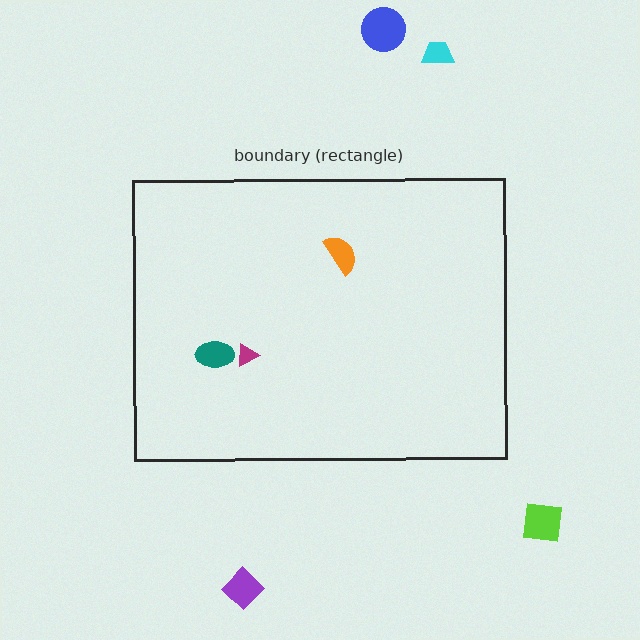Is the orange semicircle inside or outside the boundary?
Inside.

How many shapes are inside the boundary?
3 inside, 4 outside.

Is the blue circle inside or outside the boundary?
Outside.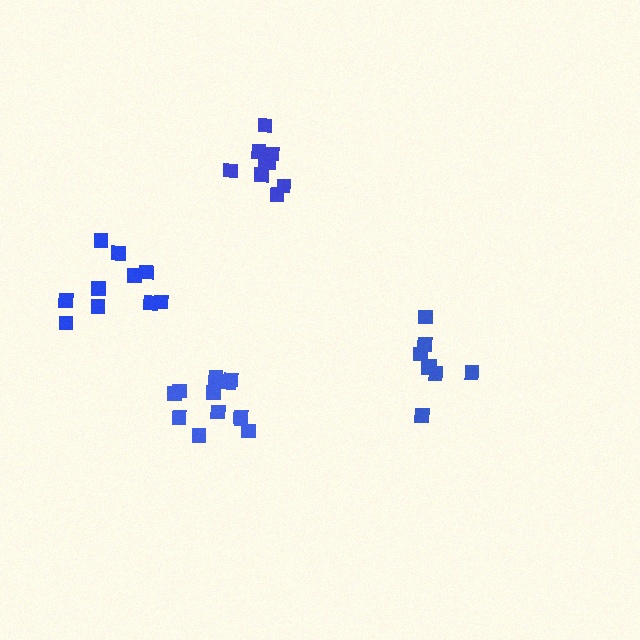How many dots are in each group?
Group 1: 12 dots, Group 2: 10 dots, Group 3: 8 dots, Group 4: 9 dots (39 total).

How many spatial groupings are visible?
There are 4 spatial groupings.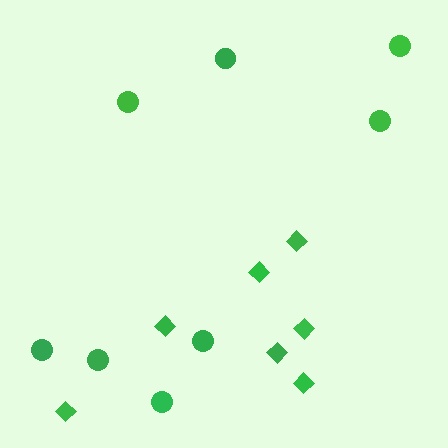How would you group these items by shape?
There are 2 groups: one group of diamonds (7) and one group of circles (8).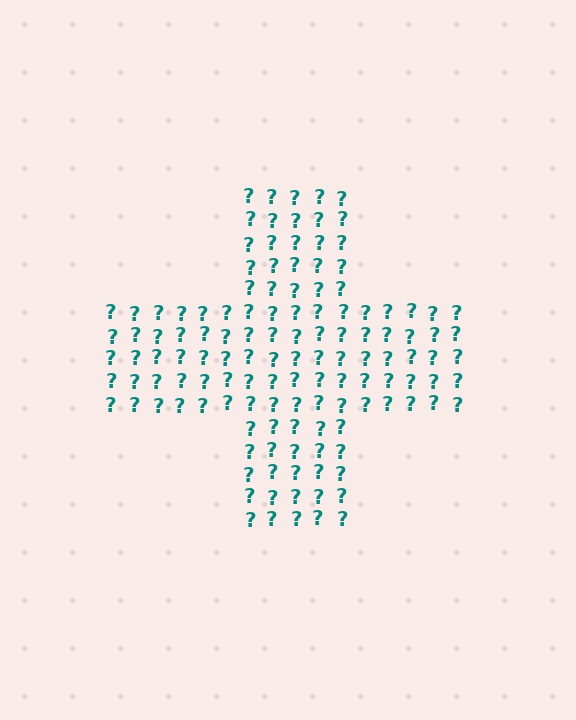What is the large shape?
The large shape is a cross.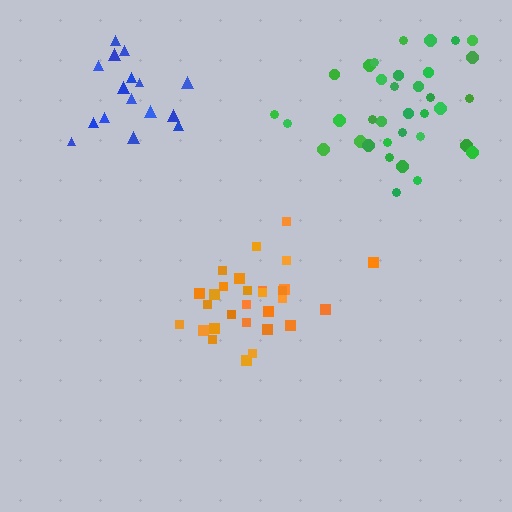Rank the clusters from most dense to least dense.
orange, blue, green.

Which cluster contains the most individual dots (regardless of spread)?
Green (35).